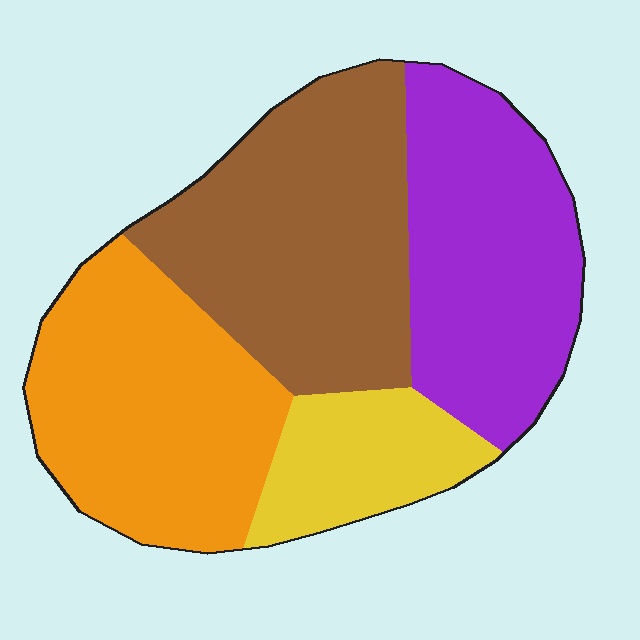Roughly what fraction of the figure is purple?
Purple takes up about one quarter (1/4) of the figure.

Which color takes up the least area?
Yellow, at roughly 15%.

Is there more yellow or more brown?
Brown.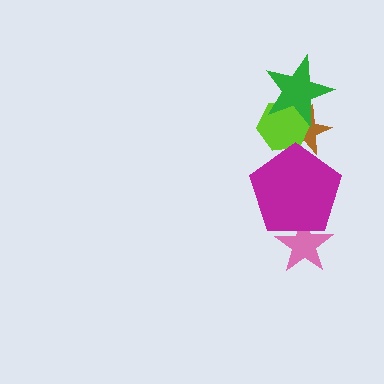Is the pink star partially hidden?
Yes, it is partially covered by another shape.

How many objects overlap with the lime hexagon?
3 objects overlap with the lime hexagon.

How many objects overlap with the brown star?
3 objects overlap with the brown star.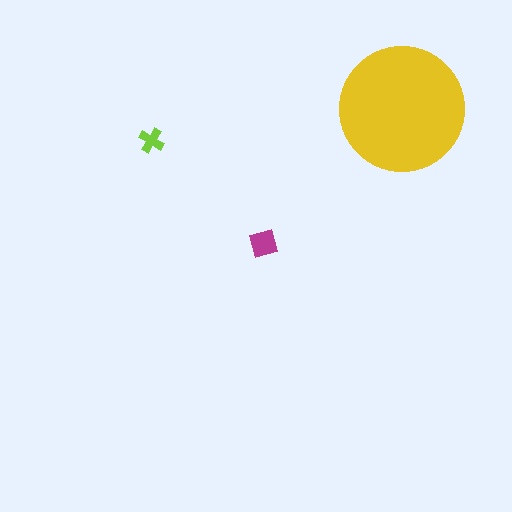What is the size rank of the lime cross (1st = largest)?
3rd.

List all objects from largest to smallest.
The yellow circle, the magenta square, the lime cross.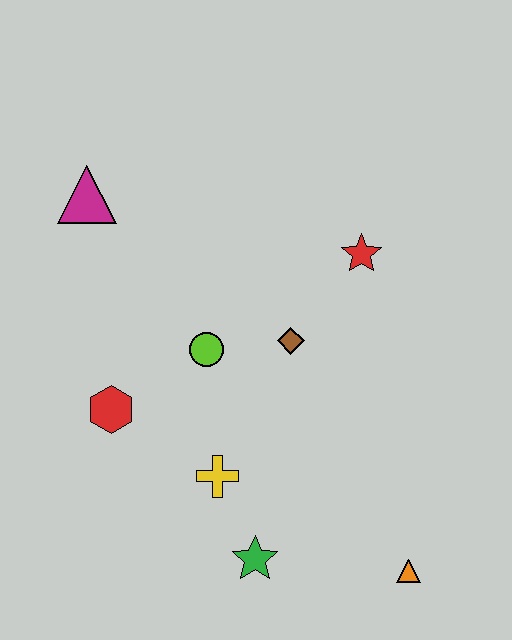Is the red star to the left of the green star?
No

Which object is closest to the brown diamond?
The lime circle is closest to the brown diamond.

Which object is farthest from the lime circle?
The orange triangle is farthest from the lime circle.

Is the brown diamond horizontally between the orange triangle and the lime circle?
Yes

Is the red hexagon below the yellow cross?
No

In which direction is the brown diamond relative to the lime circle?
The brown diamond is to the right of the lime circle.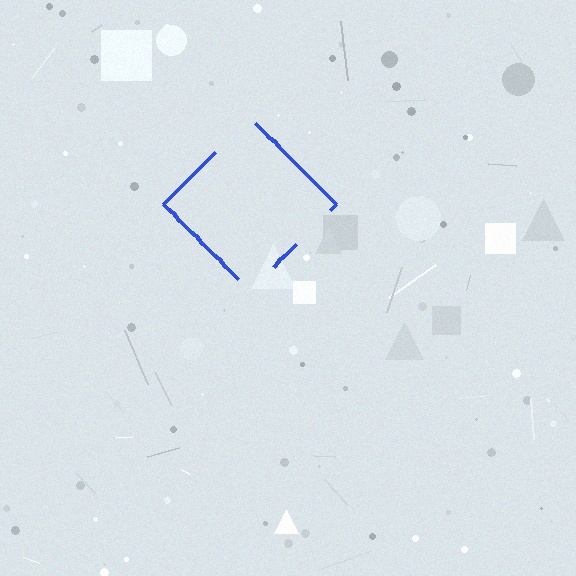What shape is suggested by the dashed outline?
The dashed outline suggests a diamond.